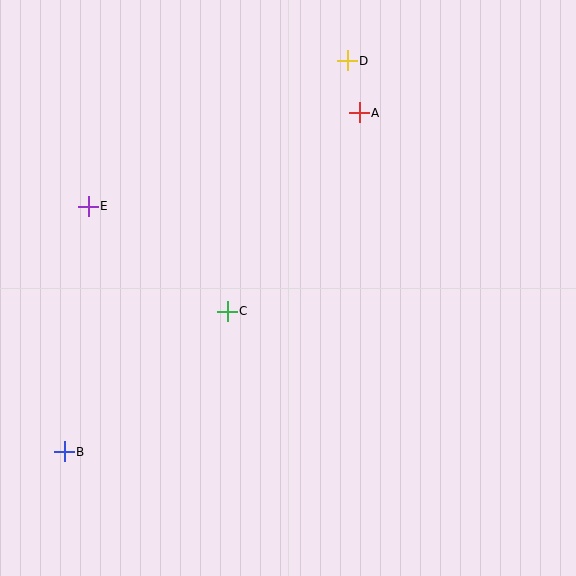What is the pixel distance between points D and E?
The distance between D and E is 297 pixels.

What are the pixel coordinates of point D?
Point D is at (347, 61).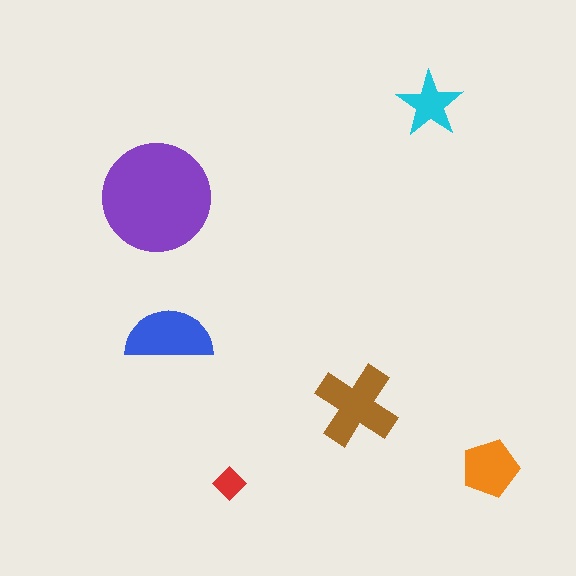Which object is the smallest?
The red diamond.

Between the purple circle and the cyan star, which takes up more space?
The purple circle.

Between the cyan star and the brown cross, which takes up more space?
The brown cross.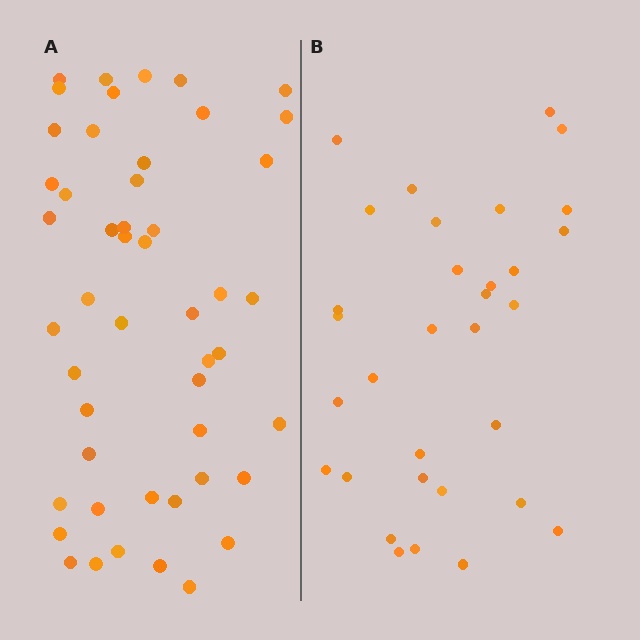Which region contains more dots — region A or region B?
Region A (the left region) has more dots.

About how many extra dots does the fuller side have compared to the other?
Region A has approximately 15 more dots than region B.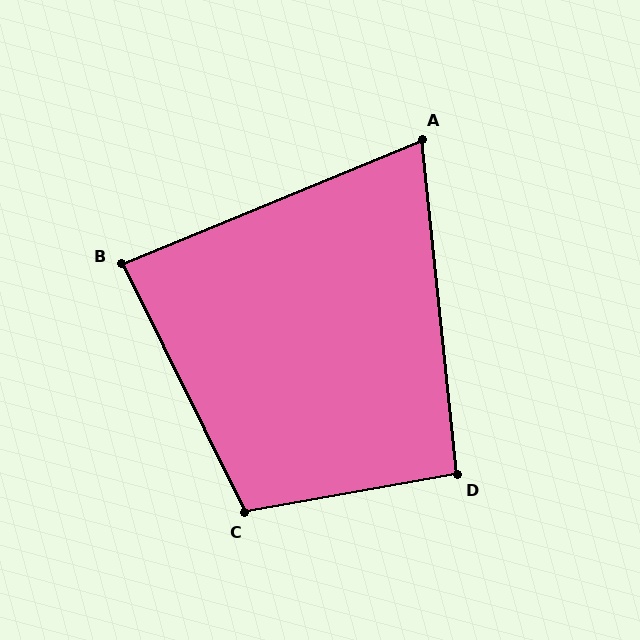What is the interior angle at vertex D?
Approximately 94 degrees (approximately right).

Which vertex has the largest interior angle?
C, at approximately 106 degrees.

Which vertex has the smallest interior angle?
A, at approximately 74 degrees.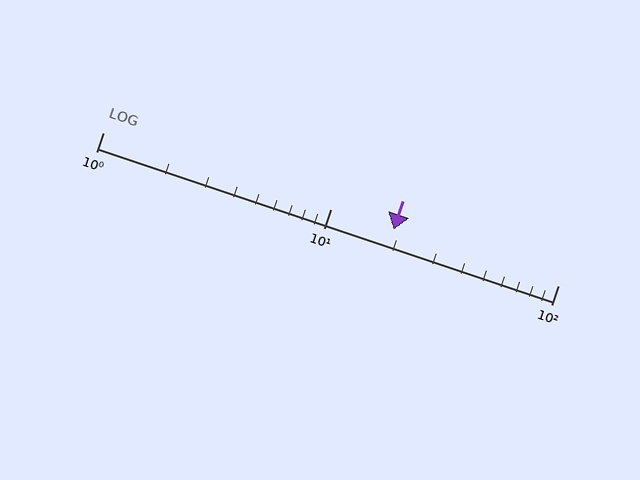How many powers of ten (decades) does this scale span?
The scale spans 2 decades, from 1 to 100.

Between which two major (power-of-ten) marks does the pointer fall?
The pointer is between 10 and 100.